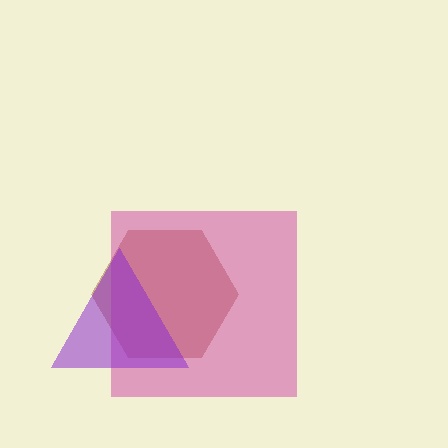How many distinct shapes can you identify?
There are 3 distinct shapes: a brown hexagon, a magenta square, a purple triangle.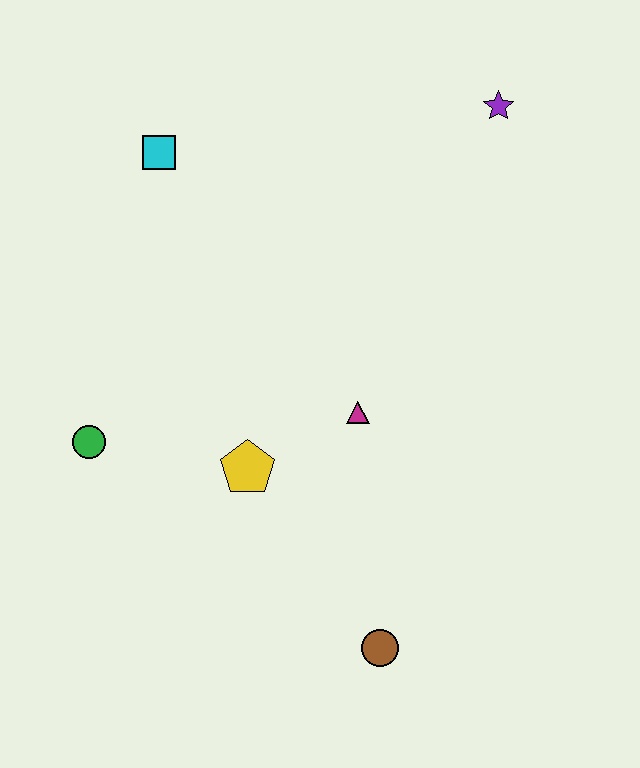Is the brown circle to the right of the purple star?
No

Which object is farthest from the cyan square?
The brown circle is farthest from the cyan square.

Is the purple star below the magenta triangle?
No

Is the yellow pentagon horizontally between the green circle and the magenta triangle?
Yes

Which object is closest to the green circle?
The yellow pentagon is closest to the green circle.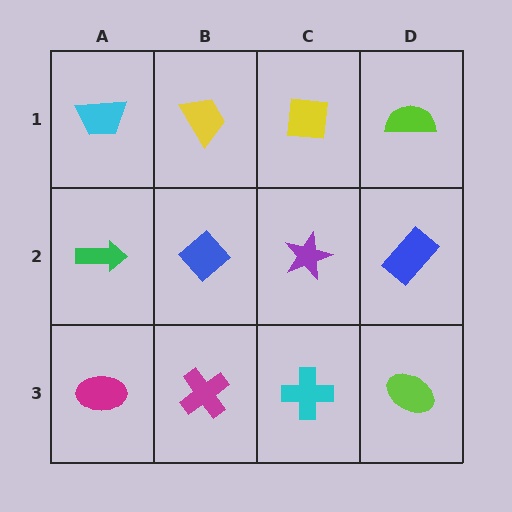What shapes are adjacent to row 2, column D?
A lime semicircle (row 1, column D), a lime ellipse (row 3, column D), a purple star (row 2, column C).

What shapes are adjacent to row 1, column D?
A blue rectangle (row 2, column D), a yellow square (row 1, column C).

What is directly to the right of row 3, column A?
A magenta cross.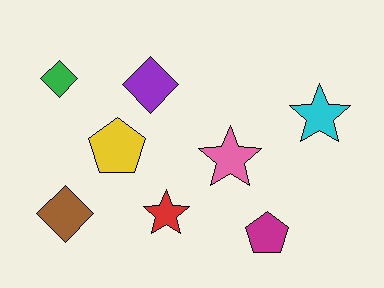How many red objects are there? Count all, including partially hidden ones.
There is 1 red object.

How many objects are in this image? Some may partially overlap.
There are 8 objects.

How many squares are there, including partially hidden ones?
There are no squares.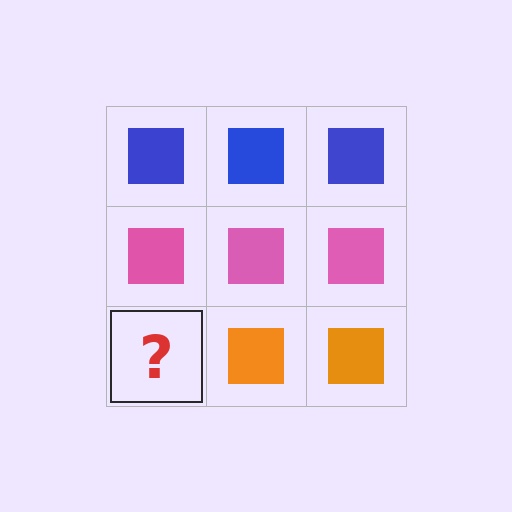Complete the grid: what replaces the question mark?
The question mark should be replaced with an orange square.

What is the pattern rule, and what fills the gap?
The rule is that each row has a consistent color. The gap should be filled with an orange square.